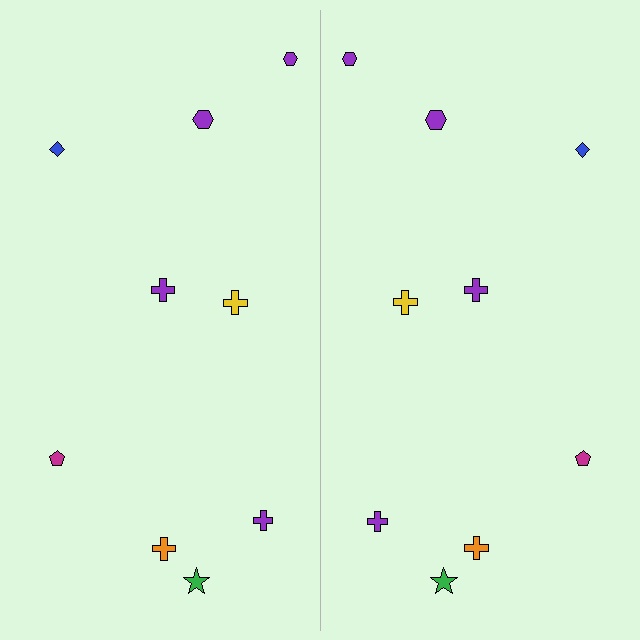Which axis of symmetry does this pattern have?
The pattern has a vertical axis of symmetry running through the center of the image.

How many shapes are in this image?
There are 18 shapes in this image.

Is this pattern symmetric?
Yes, this pattern has bilateral (reflection) symmetry.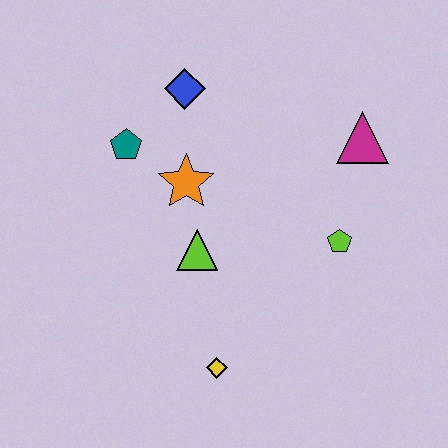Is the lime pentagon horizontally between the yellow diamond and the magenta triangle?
Yes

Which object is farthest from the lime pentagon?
The teal pentagon is farthest from the lime pentagon.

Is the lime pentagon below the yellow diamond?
No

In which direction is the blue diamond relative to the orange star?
The blue diamond is above the orange star.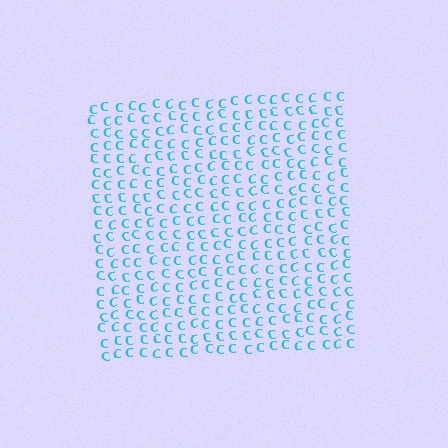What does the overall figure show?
The overall figure shows a square.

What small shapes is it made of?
It is made of small letter C's.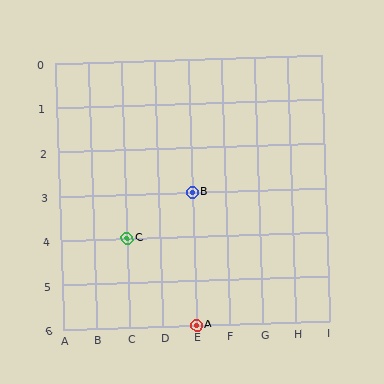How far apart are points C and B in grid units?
Points C and B are 2 columns and 1 row apart (about 2.2 grid units diagonally).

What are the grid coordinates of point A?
Point A is at grid coordinates (E, 6).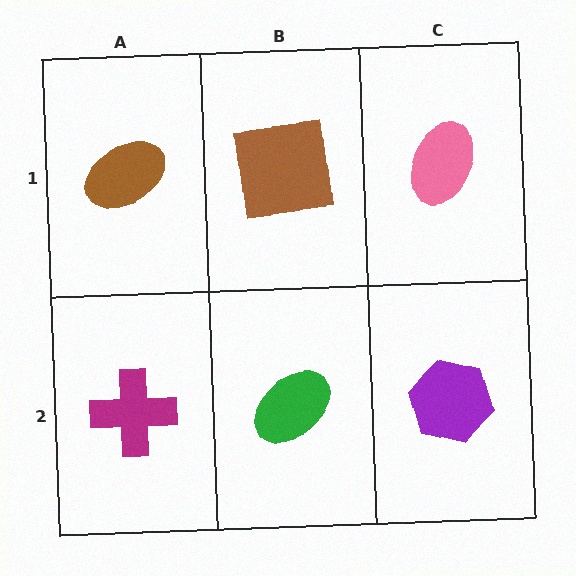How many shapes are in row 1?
3 shapes.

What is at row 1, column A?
A brown ellipse.